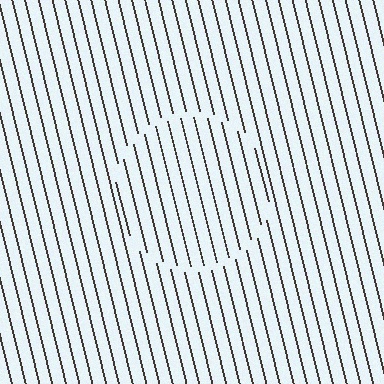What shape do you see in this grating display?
An illusory circle. The interior of the shape contains the same grating, shifted by half a period — the contour is defined by the phase discontinuity where line-ends from the inner and outer gratings abut.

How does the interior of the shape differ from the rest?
The interior of the shape contains the same grating, shifted by half a period — the contour is defined by the phase discontinuity where line-ends from the inner and outer gratings abut.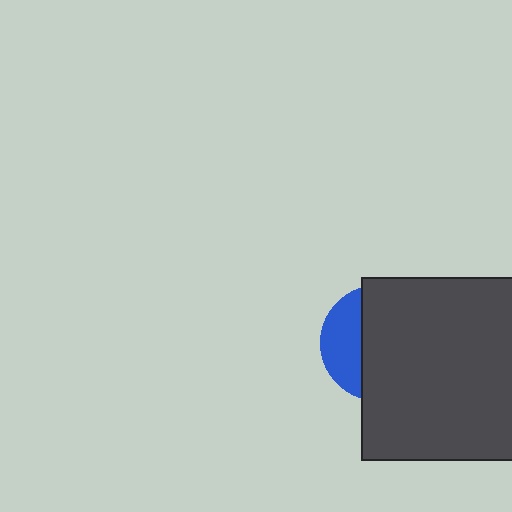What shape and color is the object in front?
The object in front is a dark gray square.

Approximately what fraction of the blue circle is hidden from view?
Roughly 68% of the blue circle is hidden behind the dark gray square.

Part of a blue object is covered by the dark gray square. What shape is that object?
It is a circle.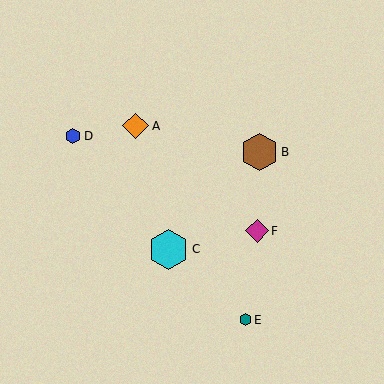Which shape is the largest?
The cyan hexagon (labeled C) is the largest.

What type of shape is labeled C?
Shape C is a cyan hexagon.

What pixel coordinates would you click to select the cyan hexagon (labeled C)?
Click at (169, 249) to select the cyan hexagon C.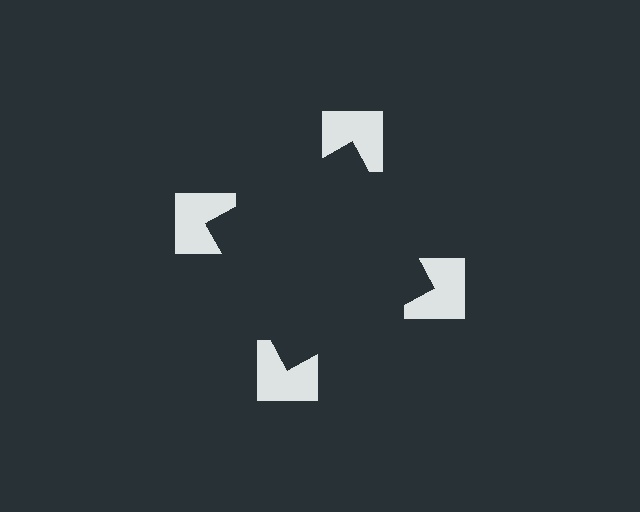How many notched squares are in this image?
There are 4 — one at each vertex of the illusory square.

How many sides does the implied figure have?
4 sides.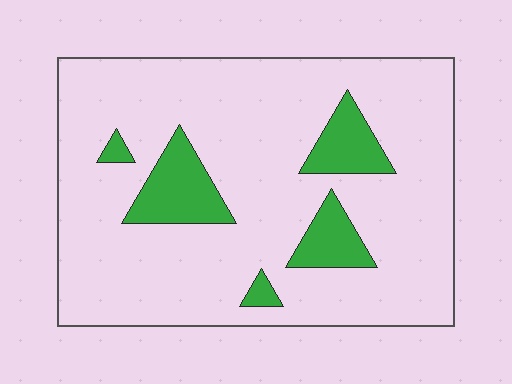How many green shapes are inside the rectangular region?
5.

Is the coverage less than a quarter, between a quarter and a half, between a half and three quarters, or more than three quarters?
Less than a quarter.